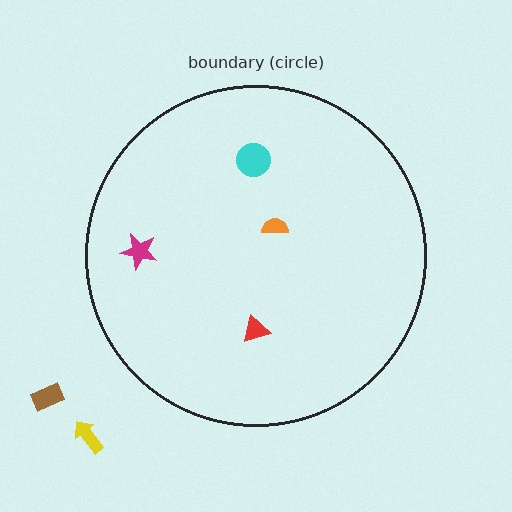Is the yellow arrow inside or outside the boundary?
Outside.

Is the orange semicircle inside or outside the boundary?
Inside.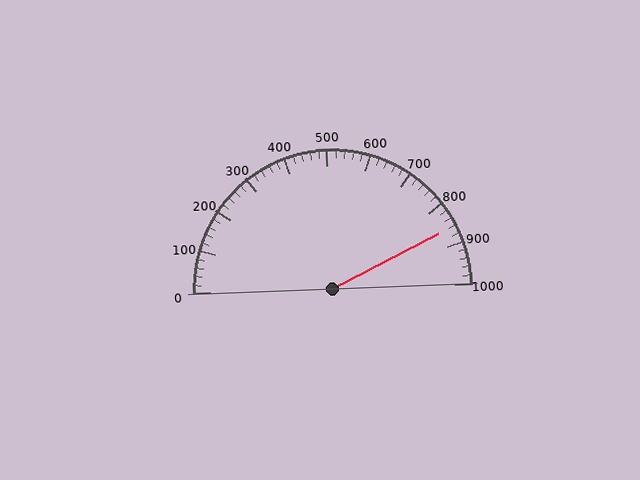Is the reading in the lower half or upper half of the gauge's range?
The reading is in the upper half of the range (0 to 1000).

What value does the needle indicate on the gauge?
The needle indicates approximately 860.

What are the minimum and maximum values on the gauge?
The gauge ranges from 0 to 1000.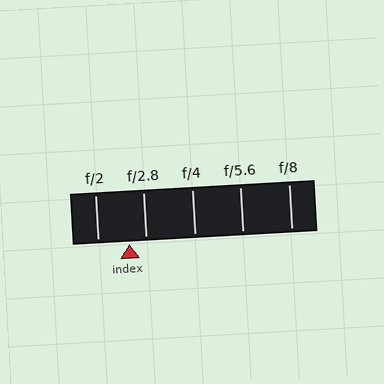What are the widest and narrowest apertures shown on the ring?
The widest aperture shown is f/2 and the narrowest is f/8.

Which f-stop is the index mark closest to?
The index mark is closest to f/2.8.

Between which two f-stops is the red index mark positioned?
The index mark is between f/2 and f/2.8.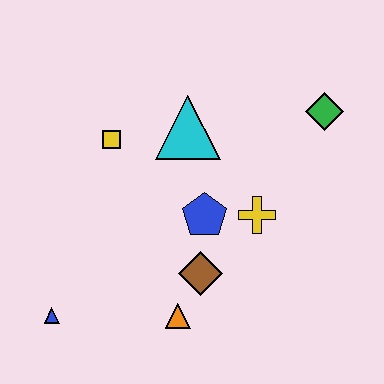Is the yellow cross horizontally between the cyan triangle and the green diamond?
Yes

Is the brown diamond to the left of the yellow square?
No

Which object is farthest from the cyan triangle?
The blue triangle is farthest from the cyan triangle.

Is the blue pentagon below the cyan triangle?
Yes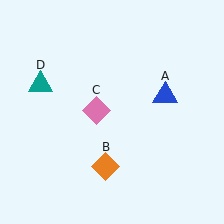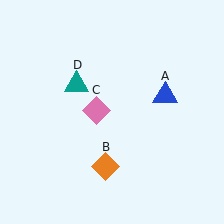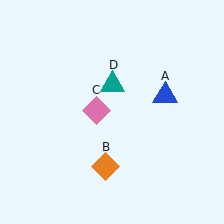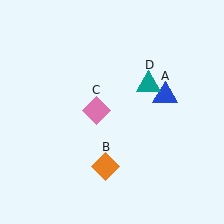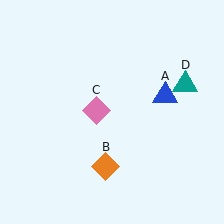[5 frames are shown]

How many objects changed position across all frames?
1 object changed position: teal triangle (object D).